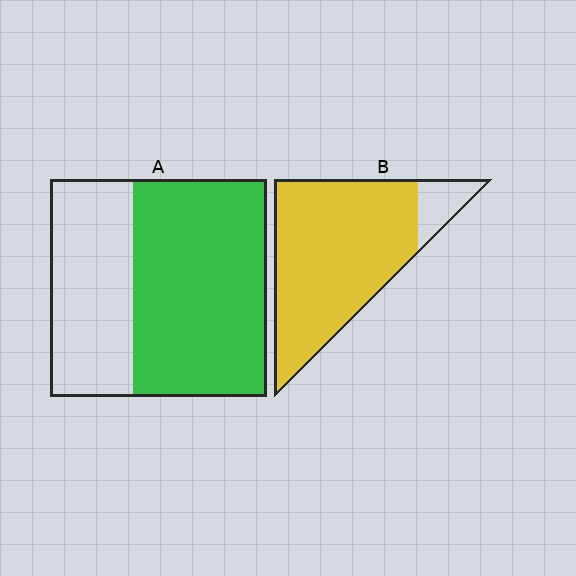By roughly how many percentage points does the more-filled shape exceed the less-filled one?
By roughly 25 percentage points (B over A).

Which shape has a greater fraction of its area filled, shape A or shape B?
Shape B.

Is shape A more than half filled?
Yes.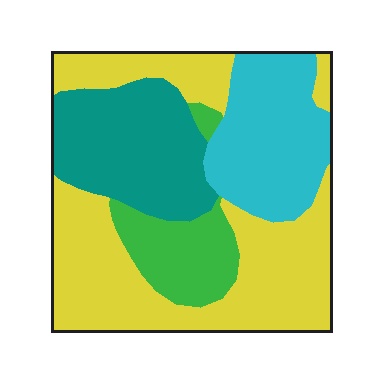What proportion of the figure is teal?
Teal covers around 20% of the figure.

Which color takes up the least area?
Green, at roughly 10%.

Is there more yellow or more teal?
Yellow.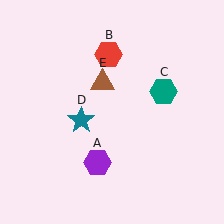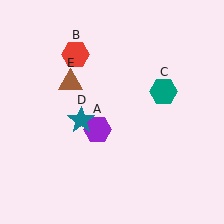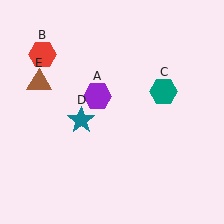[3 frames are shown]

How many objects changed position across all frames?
3 objects changed position: purple hexagon (object A), red hexagon (object B), brown triangle (object E).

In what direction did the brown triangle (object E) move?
The brown triangle (object E) moved left.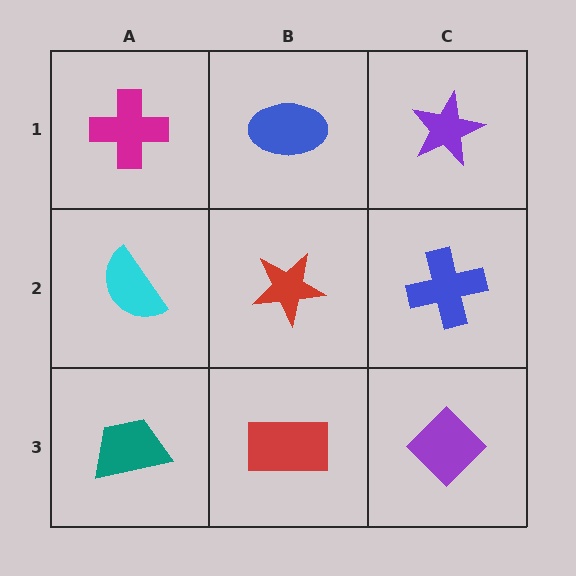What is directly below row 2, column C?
A purple diamond.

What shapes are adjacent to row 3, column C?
A blue cross (row 2, column C), a red rectangle (row 3, column B).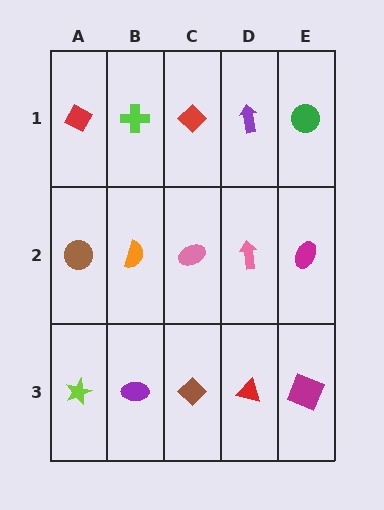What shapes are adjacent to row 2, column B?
A lime cross (row 1, column B), a purple ellipse (row 3, column B), a brown circle (row 2, column A), a pink ellipse (row 2, column C).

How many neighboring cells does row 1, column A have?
2.